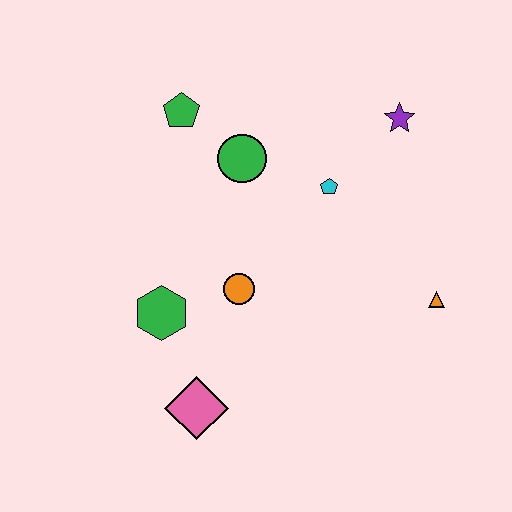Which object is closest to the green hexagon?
The orange circle is closest to the green hexagon.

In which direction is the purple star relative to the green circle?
The purple star is to the right of the green circle.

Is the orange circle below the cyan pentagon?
Yes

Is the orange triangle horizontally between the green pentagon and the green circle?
No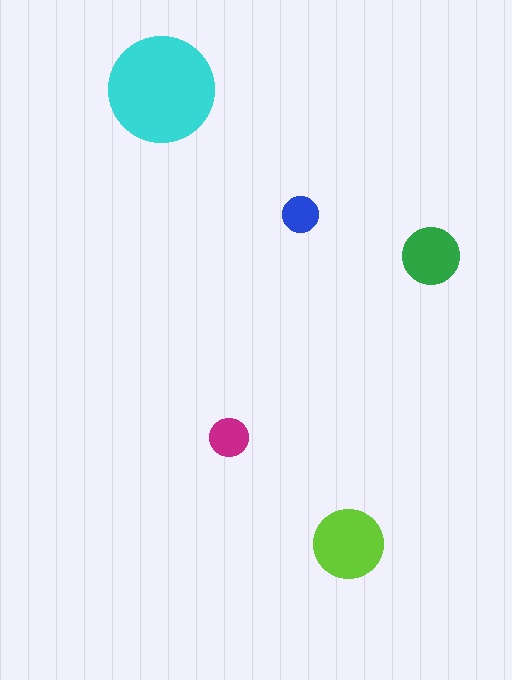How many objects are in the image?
There are 5 objects in the image.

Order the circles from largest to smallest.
the cyan one, the lime one, the green one, the magenta one, the blue one.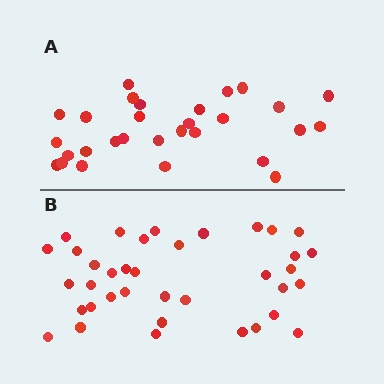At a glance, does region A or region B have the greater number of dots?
Region B (the bottom region) has more dots.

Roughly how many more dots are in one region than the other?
Region B has roughly 8 or so more dots than region A.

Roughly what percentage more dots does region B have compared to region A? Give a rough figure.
About 30% more.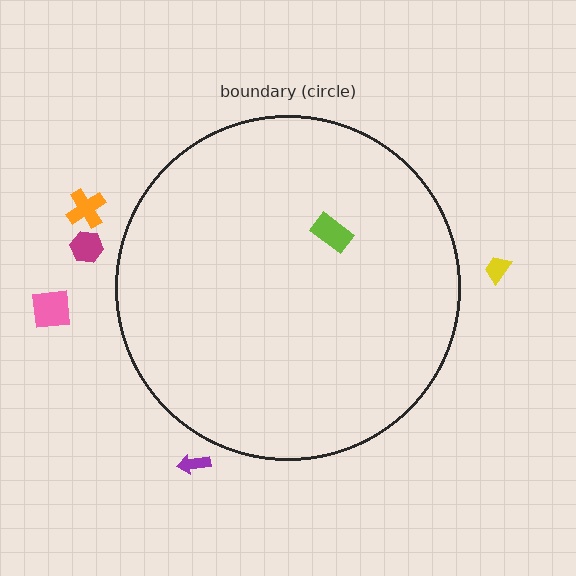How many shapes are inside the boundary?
1 inside, 5 outside.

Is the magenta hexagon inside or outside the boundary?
Outside.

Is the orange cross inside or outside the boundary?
Outside.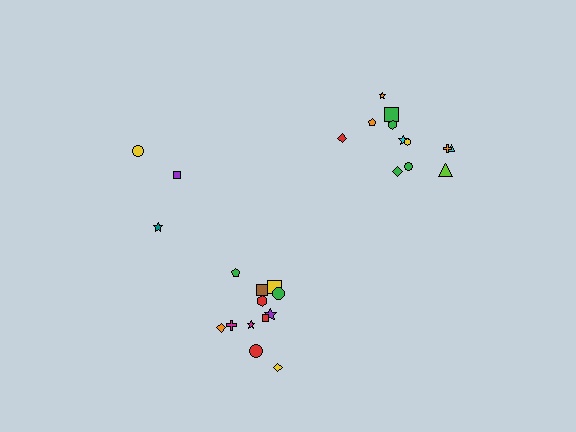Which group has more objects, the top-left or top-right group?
The top-right group.